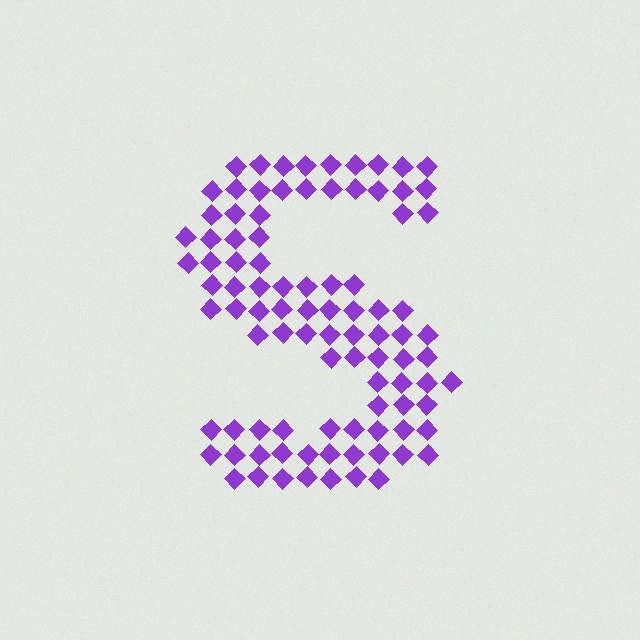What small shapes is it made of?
It is made of small diamonds.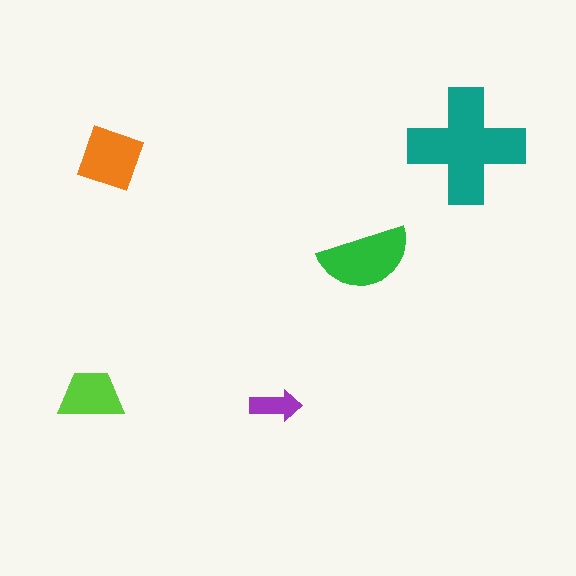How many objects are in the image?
There are 5 objects in the image.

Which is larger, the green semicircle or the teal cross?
The teal cross.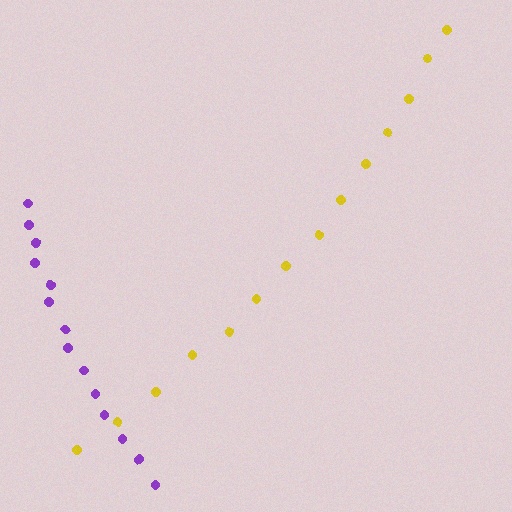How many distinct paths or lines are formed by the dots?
There are 2 distinct paths.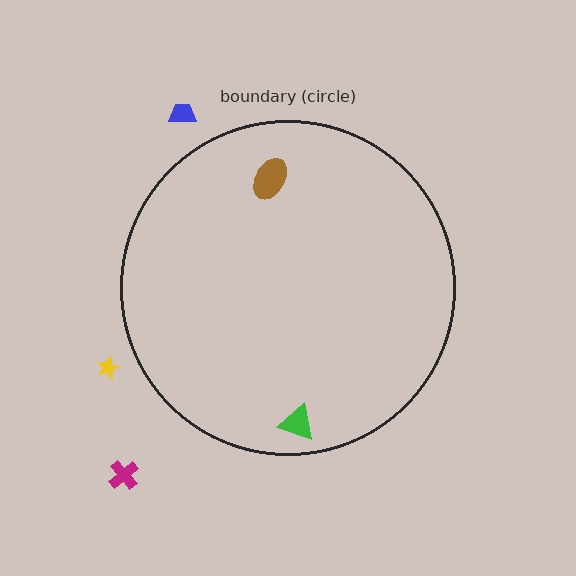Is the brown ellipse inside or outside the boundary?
Inside.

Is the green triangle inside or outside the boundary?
Inside.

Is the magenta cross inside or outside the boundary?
Outside.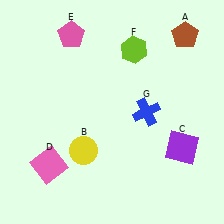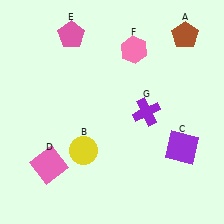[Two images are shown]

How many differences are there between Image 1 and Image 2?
There are 2 differences between the two images.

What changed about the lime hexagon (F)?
In Image 1, F is lime. In Image 2, it changed to pink.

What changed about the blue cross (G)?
In Image 1, G is blue. In Image 2, it changed to purple.